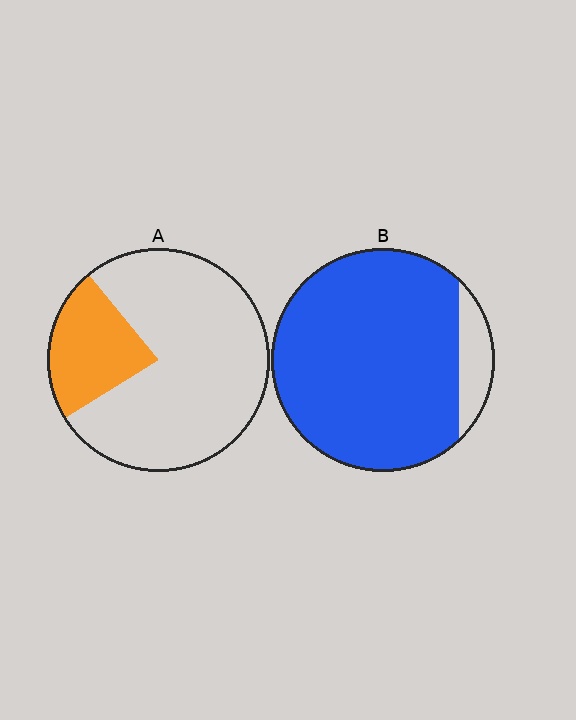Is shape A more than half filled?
No.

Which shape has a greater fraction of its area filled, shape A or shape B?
Shape B.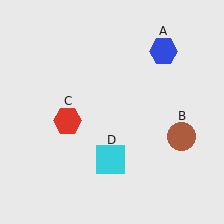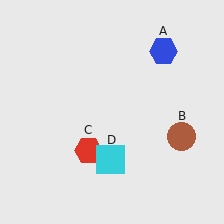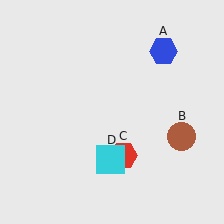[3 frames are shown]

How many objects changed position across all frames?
1 object changed position: red hexagon (object C).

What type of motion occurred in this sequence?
The red hexagon (object C) rotated counterclockwise around the center of the scene.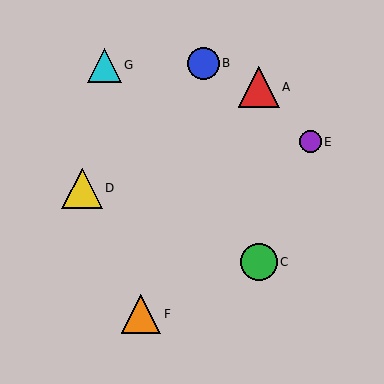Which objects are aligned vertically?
Objects A, C are aligned vertically.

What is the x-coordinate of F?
Object F is at x≈141.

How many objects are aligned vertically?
2 objects (A, C) are aligned vertically.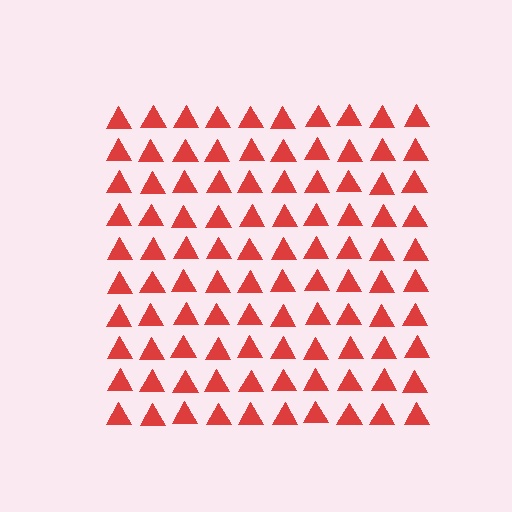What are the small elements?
The small elements are triangles.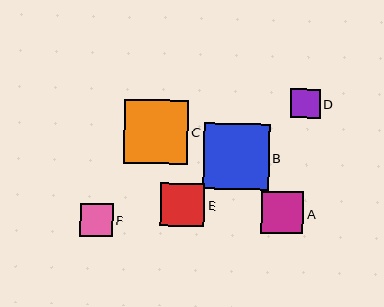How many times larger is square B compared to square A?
Square B is approximately 1.6 times the size of square A.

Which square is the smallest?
Square D is the smallest with a size of approximately 29 pixels.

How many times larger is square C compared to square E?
Square C is approximately 1.5 times the size of square E.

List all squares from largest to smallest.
From largest to smallest: B, C, E, A, F, D.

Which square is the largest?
Square B is the largest with a size of approximately 66 pixels.